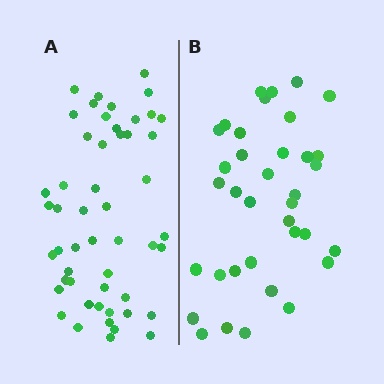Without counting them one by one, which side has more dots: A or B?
Region A (the left region) has more dots.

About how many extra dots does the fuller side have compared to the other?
Region A has approximately 15 more dots than region B.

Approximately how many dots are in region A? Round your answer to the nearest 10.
About 50 dots. (The exact count is 51, which rounds to 50.)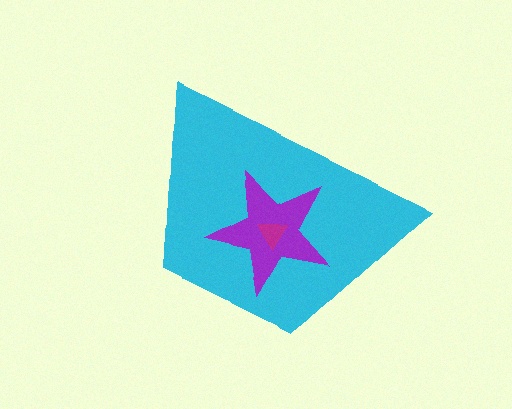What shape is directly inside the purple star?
The magenta triangle.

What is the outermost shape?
The cyan trapezoid.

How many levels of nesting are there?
3.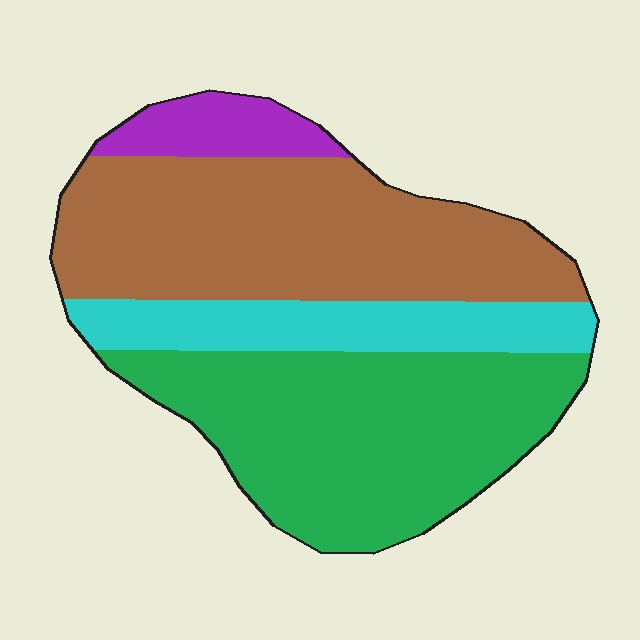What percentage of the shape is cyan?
Cyan covers 16% of the shape.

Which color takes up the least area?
Purple, at roughly 5%.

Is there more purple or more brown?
Brown.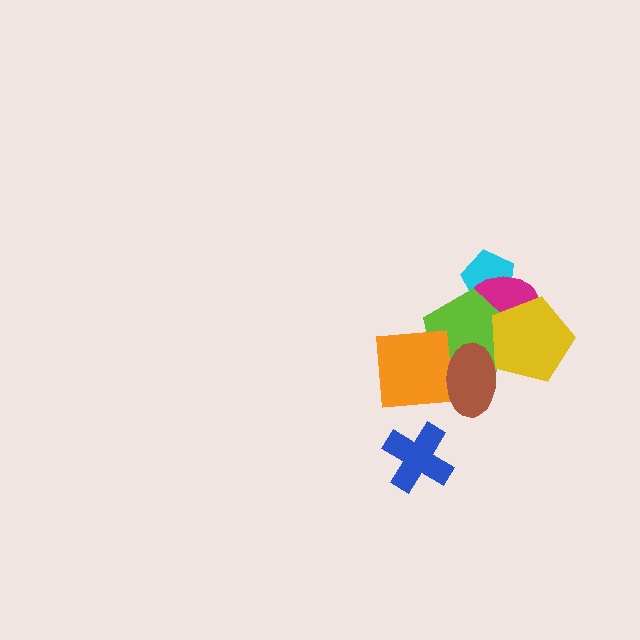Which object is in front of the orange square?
The brown ellipse is in front of the orange square.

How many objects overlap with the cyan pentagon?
2 objects overlap with the cyan pentagon.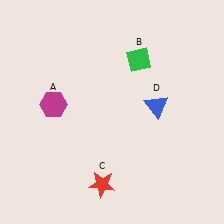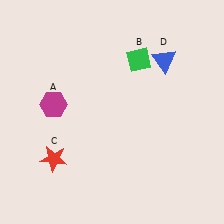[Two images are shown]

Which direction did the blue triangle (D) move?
The blue triangle (D) moved up.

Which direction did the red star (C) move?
The red star (C) moved left.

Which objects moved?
The objects that moved are: the red star (C), the blue triangle (D).